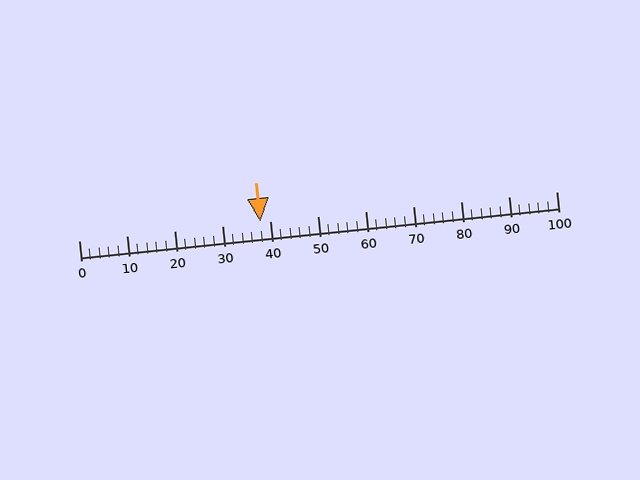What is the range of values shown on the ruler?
The ruler shows values from 0 to 100.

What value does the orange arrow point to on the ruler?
The orange arrow points to approximately 38.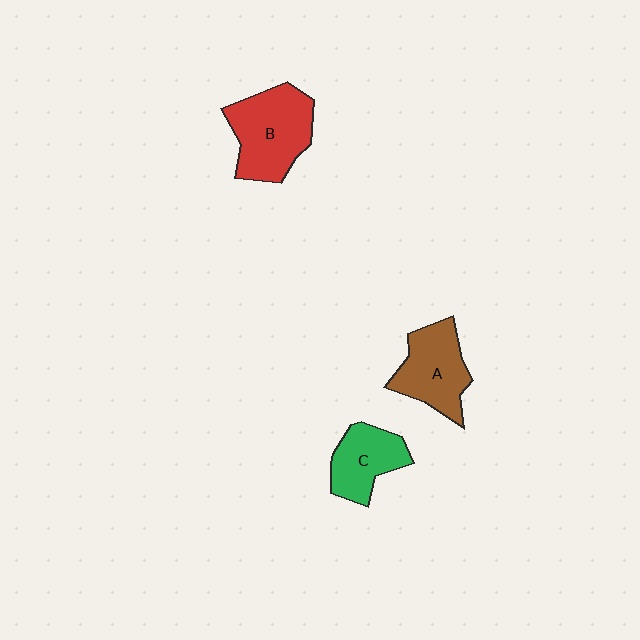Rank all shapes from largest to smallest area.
From largest to smallest: B (red), A (brown), C (green).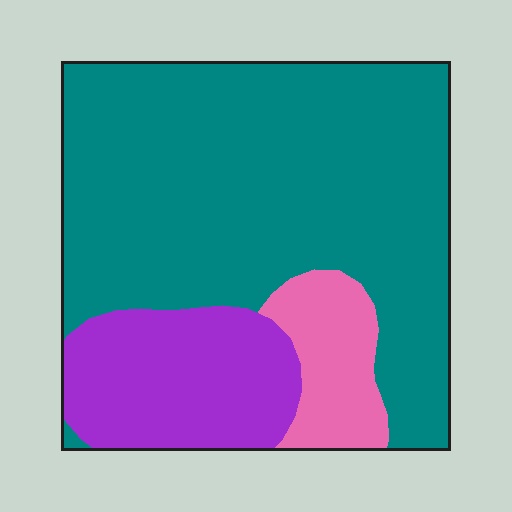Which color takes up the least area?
Pink, at roughly 10%.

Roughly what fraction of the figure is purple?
Purple covers around 20% of the figure.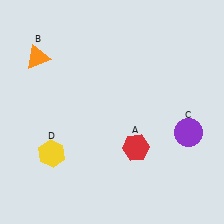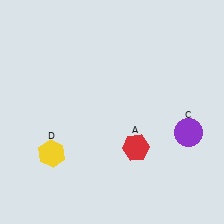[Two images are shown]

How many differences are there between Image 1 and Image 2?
There is 1 difference between the two images.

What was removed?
The orange triangle (B) was removed in Image 2.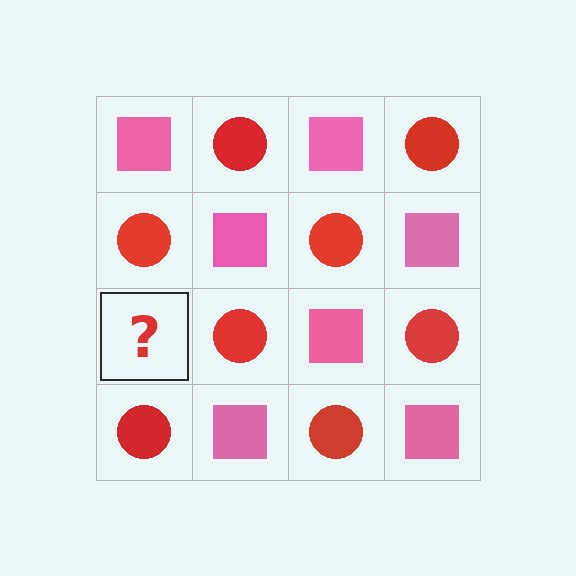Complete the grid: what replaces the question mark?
The question mark should be replaced with a pink square.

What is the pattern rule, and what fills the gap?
The rule is that it alternates pink square and red circle in a checkerboard pattern. The gap should be filled with a pink square.